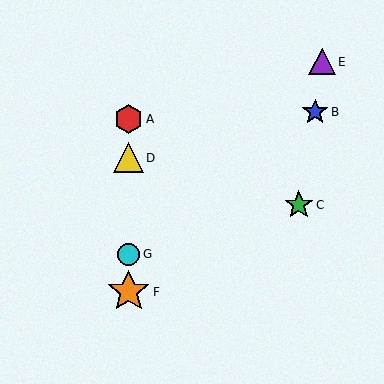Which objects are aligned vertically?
Objects A, D, F, G are aligned vertically.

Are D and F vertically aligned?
Yes, both are at x≈129.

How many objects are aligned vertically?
4 objects (A, D, F, G) are aligned vertically.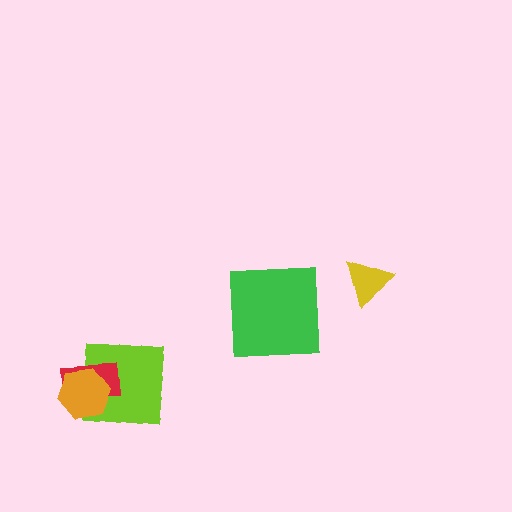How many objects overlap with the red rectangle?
2 objects overlap with the red rectangle.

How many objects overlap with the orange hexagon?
2 objects overlap with the orange hexagon.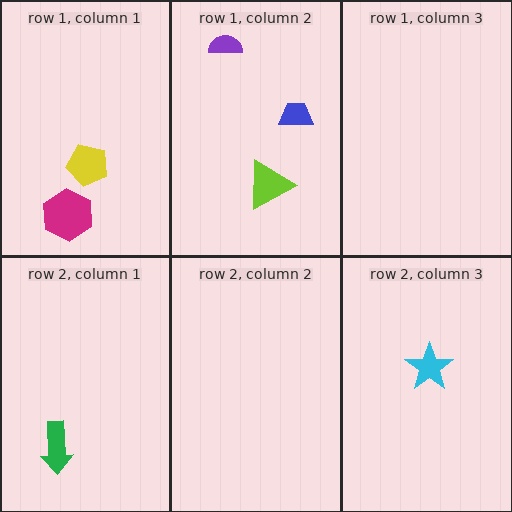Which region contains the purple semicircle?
The row 1, column 2 region.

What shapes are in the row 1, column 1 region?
The yellow pentagon, the magenta hexagon.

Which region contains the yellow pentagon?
The row 1, column 1 region.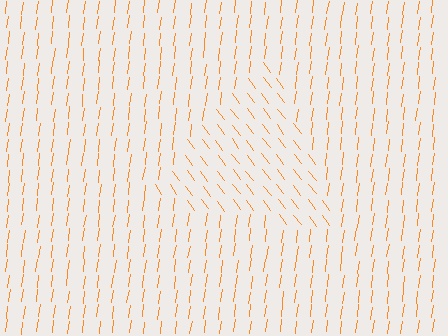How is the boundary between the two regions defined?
The boundary is defined purely by a change in line orientation (approximately 45 degrees difference). All lines are the same color and thickness.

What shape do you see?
I see a triangle.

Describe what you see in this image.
The image is filled with small orange line segments. A triangle region in the image has lines oriented differently from the surrounding lines, creating a visible texture boundary.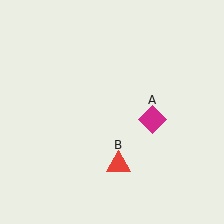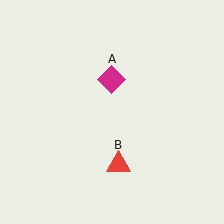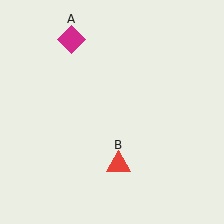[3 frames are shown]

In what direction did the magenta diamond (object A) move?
The magenta diamond (object A) moved up and to the left.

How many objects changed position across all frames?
1 object changed position: magenta diamond (object A).